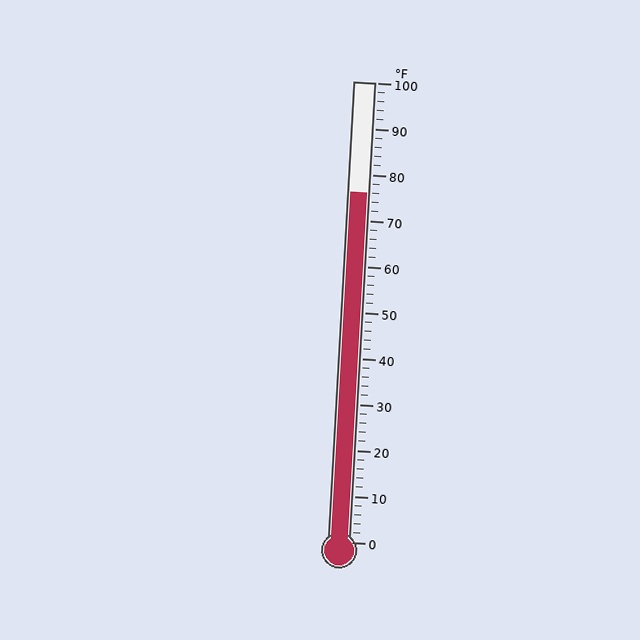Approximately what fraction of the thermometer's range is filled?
The thermometer is filled to approximately 75% of its range.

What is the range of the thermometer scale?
The thermometer scale ranges from 0°F to 100°F.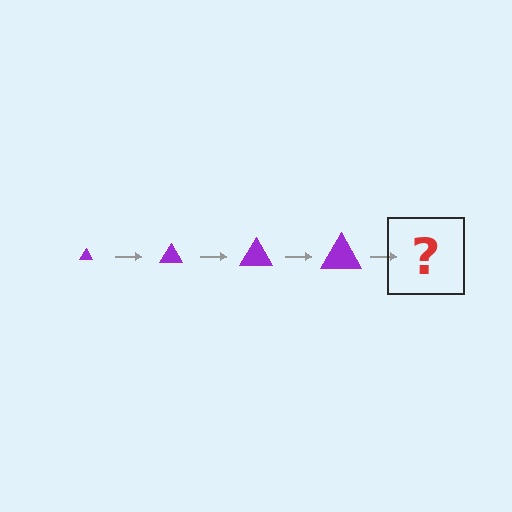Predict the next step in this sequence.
The next step is a purple triangle, larger than the previous one.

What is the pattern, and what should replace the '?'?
The pattern is that the triangle gets progressively larger each step. The '?' should be a purple triangle, larger than the previous one.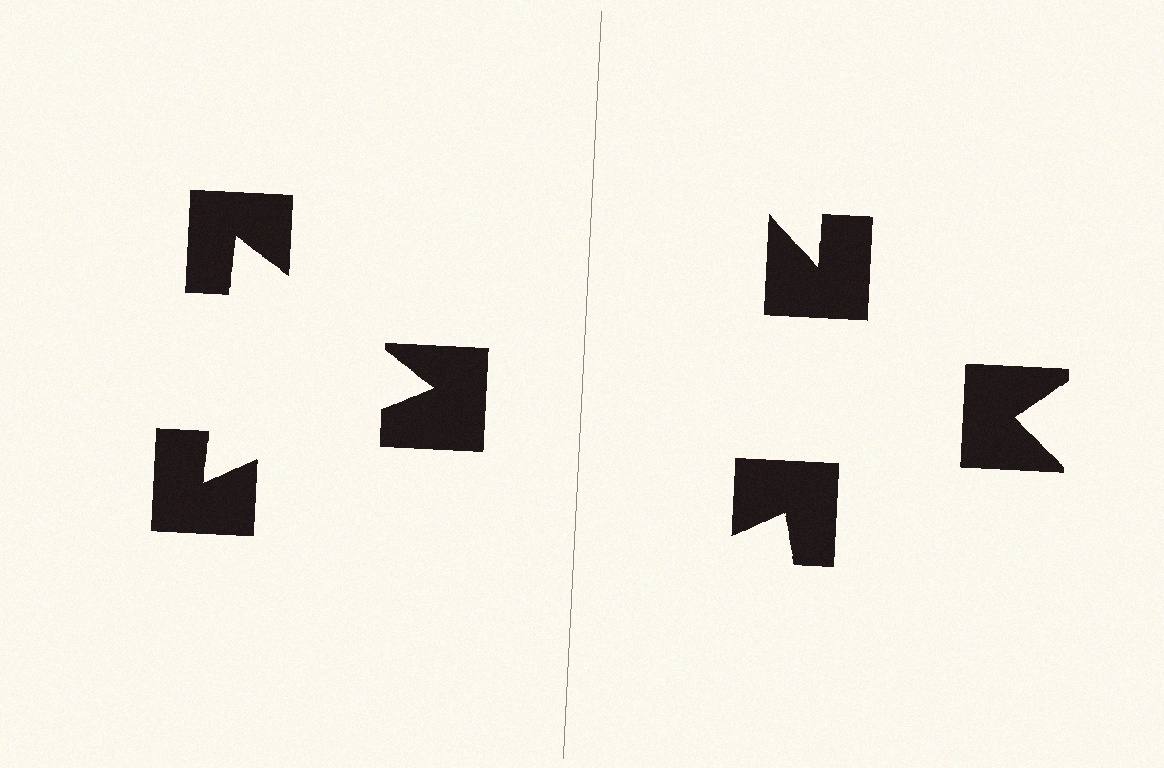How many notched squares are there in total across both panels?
6 — 3 on each side.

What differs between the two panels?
The notched squares are positioned identically on both sides; only the wedge orientations differ. On the left they align to a triangle; on the right they are misaligned.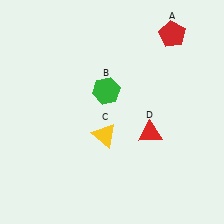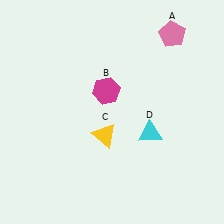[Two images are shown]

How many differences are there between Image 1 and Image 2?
There are 3 differences between the two images.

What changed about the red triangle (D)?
In Image 1, D is red. In Image 2, it changed to cyan.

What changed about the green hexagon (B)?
In Image 1, B is green. In Image 2, it changed to magenta.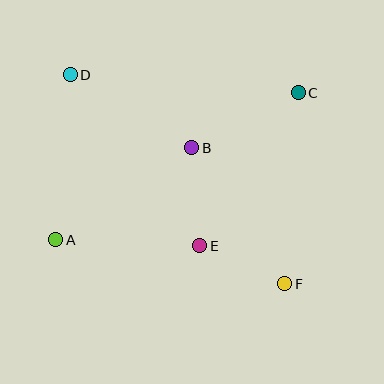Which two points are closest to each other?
Points E and F are closest to each other.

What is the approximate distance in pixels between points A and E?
The distance between A and E is approximately 144 pixels.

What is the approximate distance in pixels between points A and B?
The distance between A and B is approximately 164 pixels.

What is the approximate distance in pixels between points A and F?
The distance between A and F is approximately 233 pixels.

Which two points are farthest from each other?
Points D and F are farthest from each other.